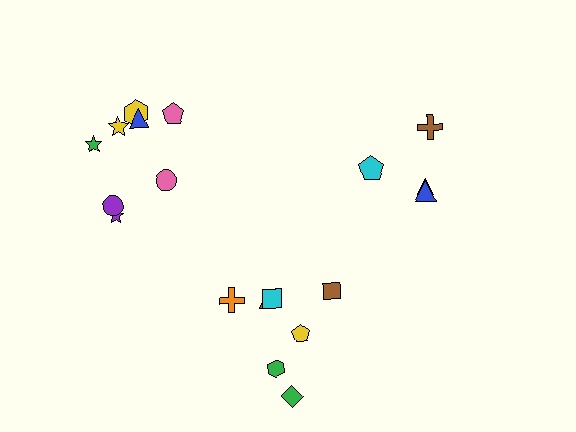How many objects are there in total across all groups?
There are 19 objects.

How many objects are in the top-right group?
There are 4 objects.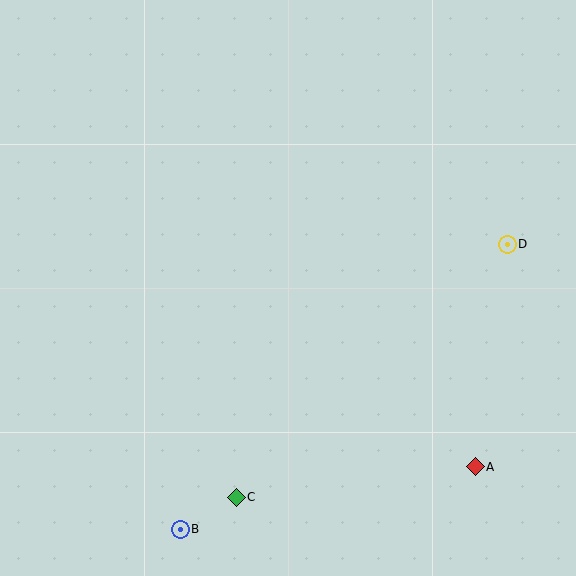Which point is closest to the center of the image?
Point C at (236, 497) is closest to the center.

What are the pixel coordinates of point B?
Point B is at (180, 529).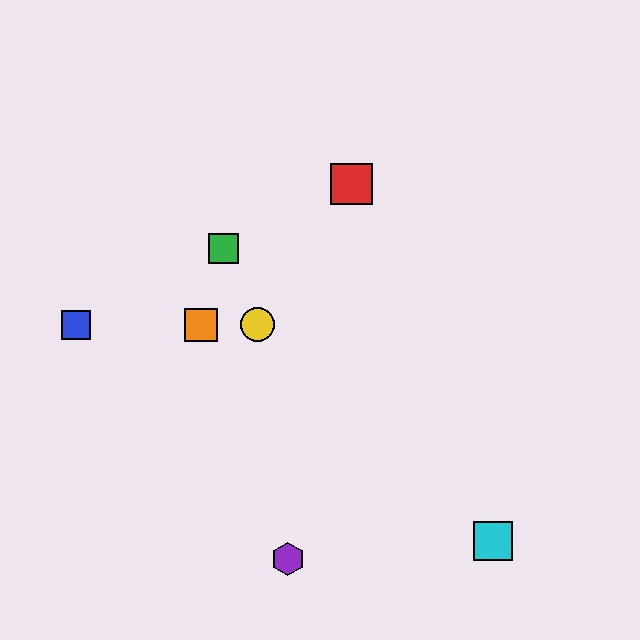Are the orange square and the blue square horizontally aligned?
Yes, both are at y≈325.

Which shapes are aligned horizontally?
The blue square, the yellow circle, the orange square are aligned horizontally.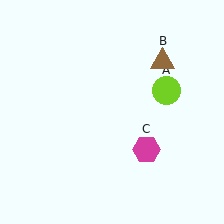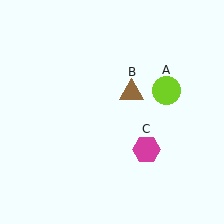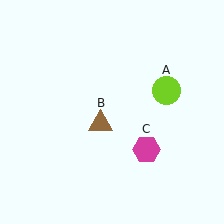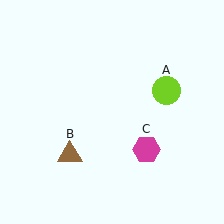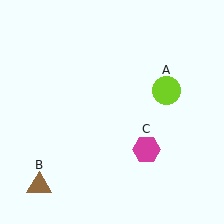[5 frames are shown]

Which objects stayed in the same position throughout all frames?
Lime circle (object A) and magenta hexagon (object C) remained stationary.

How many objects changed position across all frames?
1 object changed position: brown triangle (object B).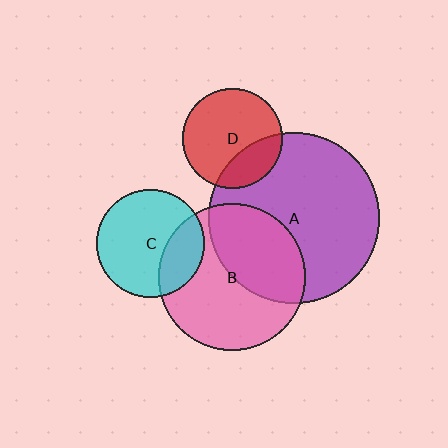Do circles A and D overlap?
Yes.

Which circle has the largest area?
Circle A (purple).